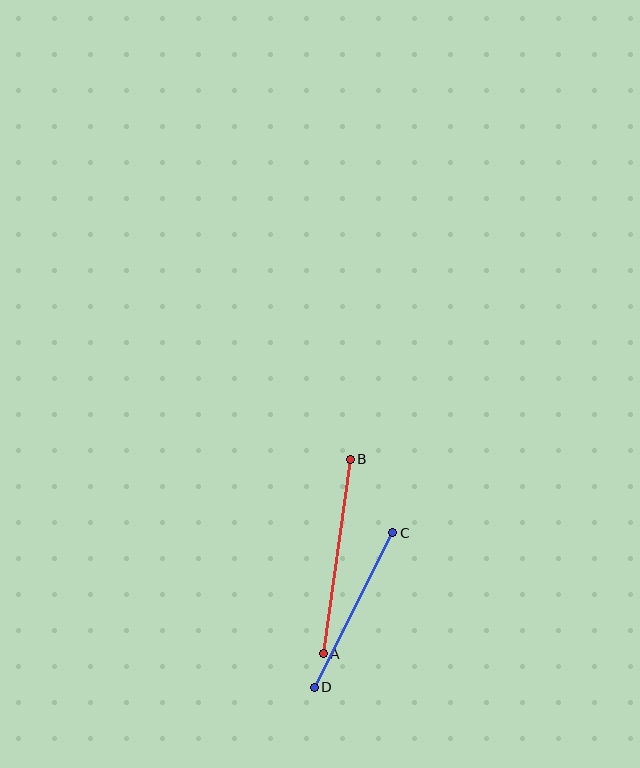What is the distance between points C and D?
The distance is approximately 173 pixels.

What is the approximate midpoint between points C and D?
The midpoint is at approximately (354, 610) pixels.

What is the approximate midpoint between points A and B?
The midpoint is at approximately (337, 557) pixels.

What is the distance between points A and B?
The distance is approximately 196 pixels.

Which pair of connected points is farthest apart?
Points A and B are farthest apart.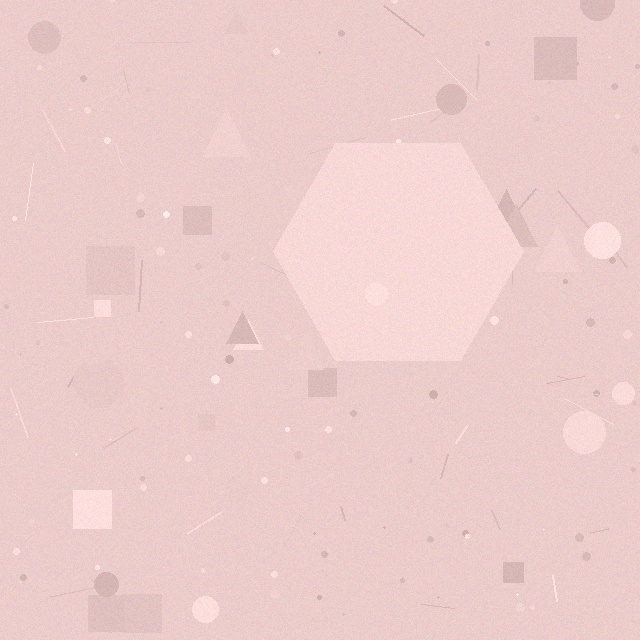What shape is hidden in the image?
A hexagon is hidden in the image.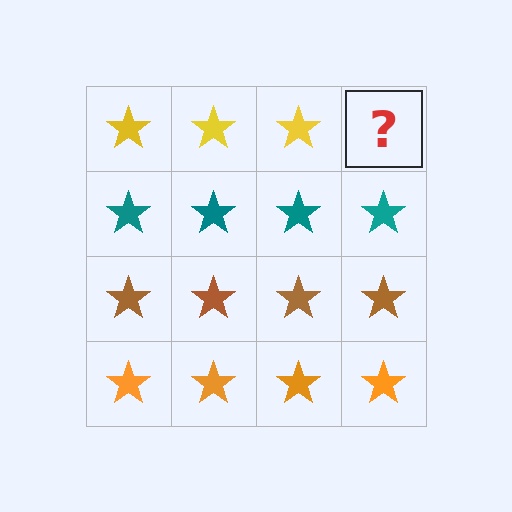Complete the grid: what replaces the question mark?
The question mark should be replaced with a yellow star.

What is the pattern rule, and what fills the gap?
The rule is that each row has a consistent color. The gap should be filled with a yellow star.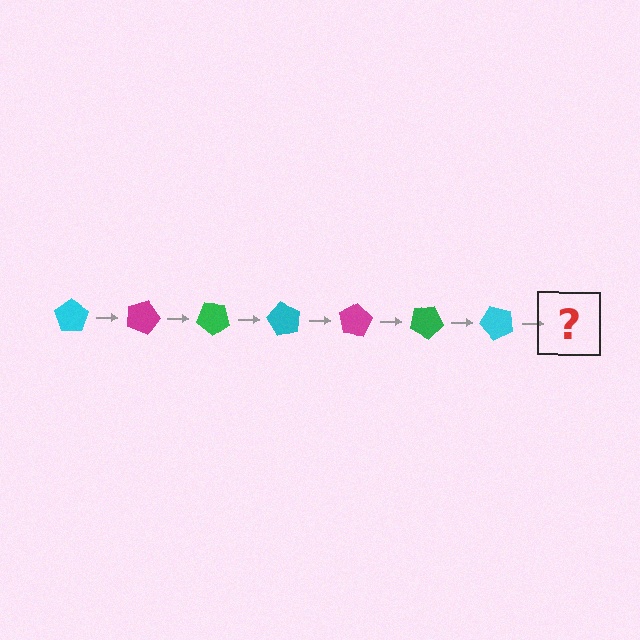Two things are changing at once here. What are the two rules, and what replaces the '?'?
The two rules are that it rotates 20 degrees each step and the color cycles through cyan, magenta, and green. The '?' should be a magenta pentagon, rotated 140 degrees from the start.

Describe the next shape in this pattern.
It should be a magenta pentagon, rotated 140 degrees from the start.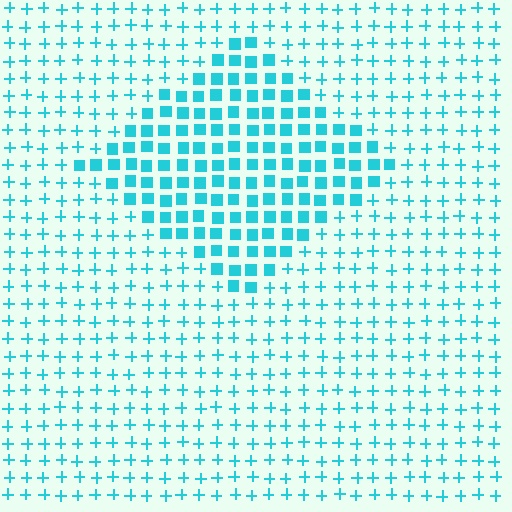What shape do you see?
I see a diamond.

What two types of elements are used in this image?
The image uses squares inside the diamond region and plus signs outside it.